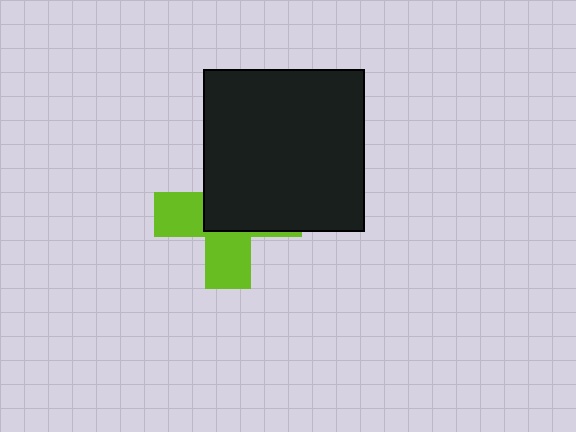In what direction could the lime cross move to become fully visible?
The lime cross could move toward the lower-left. That would shift it out from behind the black square entirely.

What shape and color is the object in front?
The object in front is a black square.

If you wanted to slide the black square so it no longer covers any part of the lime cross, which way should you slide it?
Slide it toward the upper-right — that is the most direct way to separate the two shapes.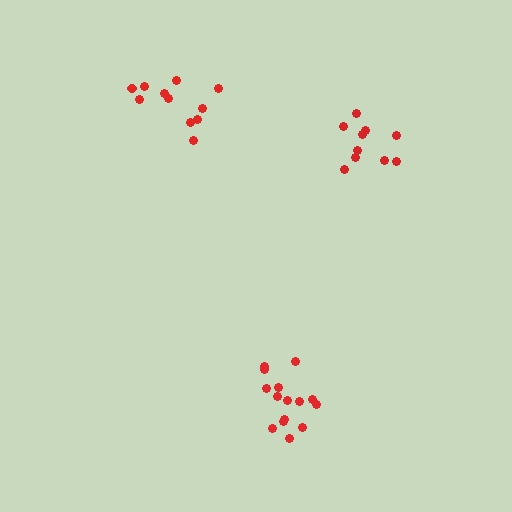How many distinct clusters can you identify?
There are 3 distinct clusters.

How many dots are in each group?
Group 1: 15 dots, Group 2: 11 dots, Group 3: 10 dots (36 total).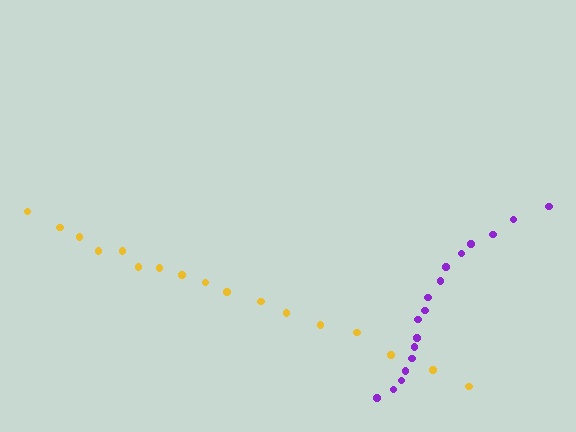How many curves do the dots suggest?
There are 2 distinct paths.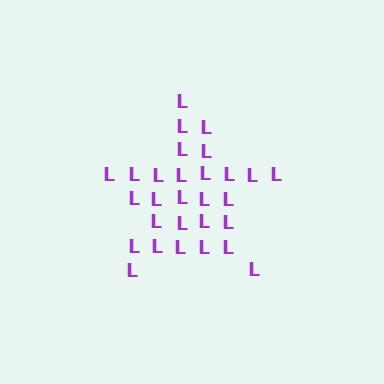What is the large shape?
The large shape is a star.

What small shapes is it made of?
It is made of small letter L's.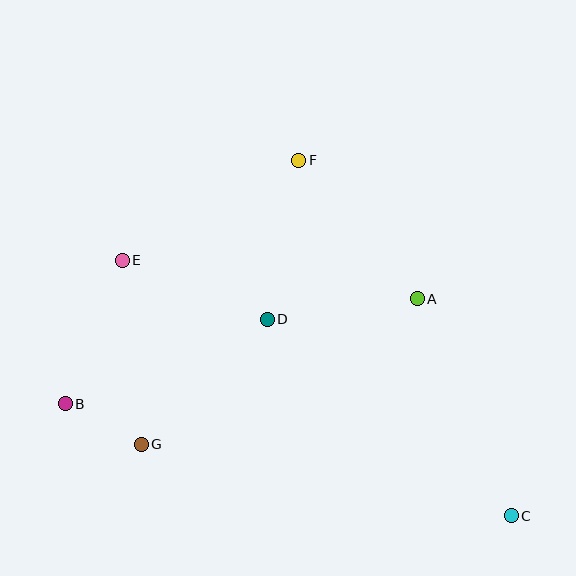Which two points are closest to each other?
Points B and G are closest to each other.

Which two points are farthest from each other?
Points C and E are farthest from each other.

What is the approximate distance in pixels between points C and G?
The distance between C and G is approximately 376 pixels.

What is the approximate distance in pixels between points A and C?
The distance between A and C is approximately 236 pixels.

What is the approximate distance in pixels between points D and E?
The distance between D and E is approximately 157 pixels.